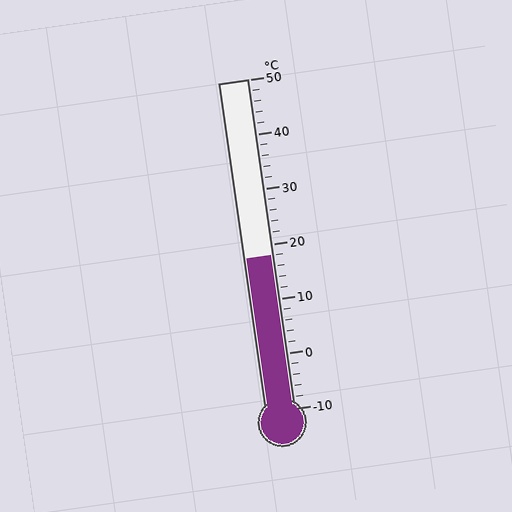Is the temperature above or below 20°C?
The temperature is below 20°C.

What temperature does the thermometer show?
The thermometer shows approximately 18°C.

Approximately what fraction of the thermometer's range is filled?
The thermometer is filled to approximately 45% of its range.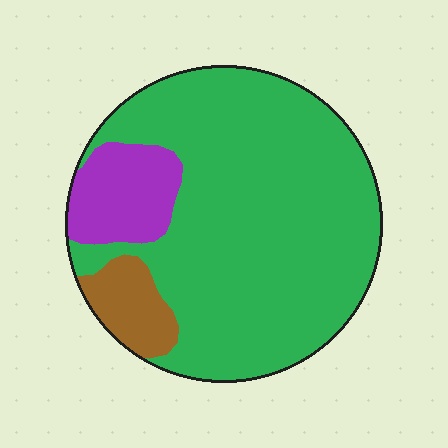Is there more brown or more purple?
Purple.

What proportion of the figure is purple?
Purple takes up about one eighth (1/8) of the figure.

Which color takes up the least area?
Brown, at roughly 10%.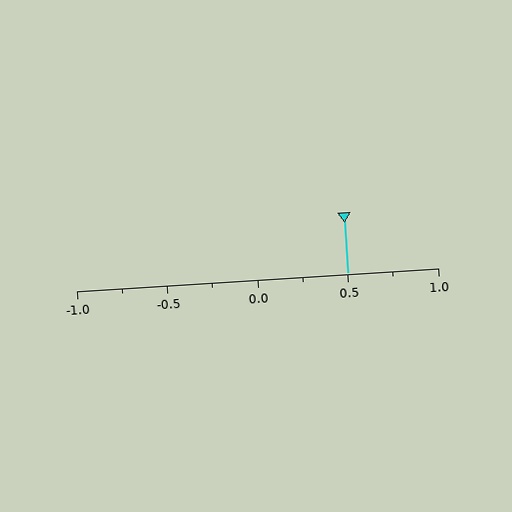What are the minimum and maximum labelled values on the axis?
The axis runs from -1.0 to 1.0.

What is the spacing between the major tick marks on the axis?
The major ticks are spaced 0.5 apart.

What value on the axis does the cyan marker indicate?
The marker indicates approximately 0.5.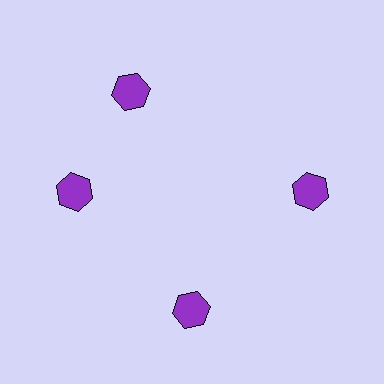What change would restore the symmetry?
The symmetry would be restored by rotating it back into even spacing with its neighbors so that all 4 hexagons sit at equal angles and equal distance from the center.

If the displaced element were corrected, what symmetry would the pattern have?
It would have 4-fold rotational symmetry — the pattern would map onto itself every 90 degrees.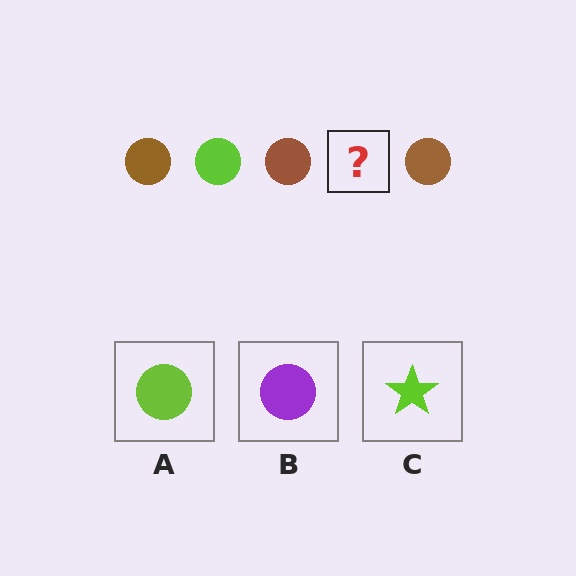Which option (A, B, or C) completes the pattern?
A.